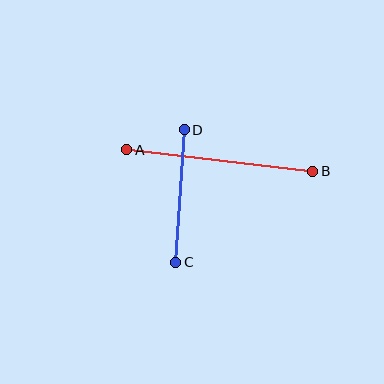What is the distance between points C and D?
The distance is approximately 133 pixels.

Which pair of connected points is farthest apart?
Points A and B are farthest apart.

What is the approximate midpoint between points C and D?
The midpoint is at approximately (180, 196) pixels.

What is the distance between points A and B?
The distance is approximately 188 pixels.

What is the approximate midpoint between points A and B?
The midpoint is at approximately (220, 161) pixels.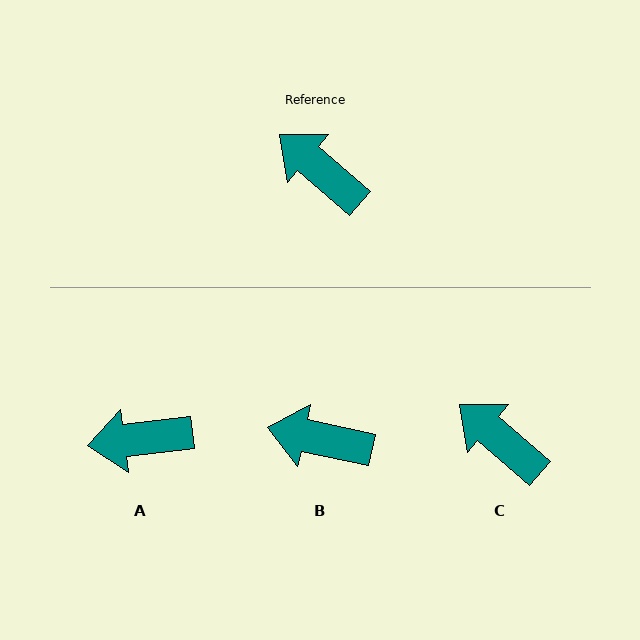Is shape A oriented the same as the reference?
No, it is off by about 48 degrees.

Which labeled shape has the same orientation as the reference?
C.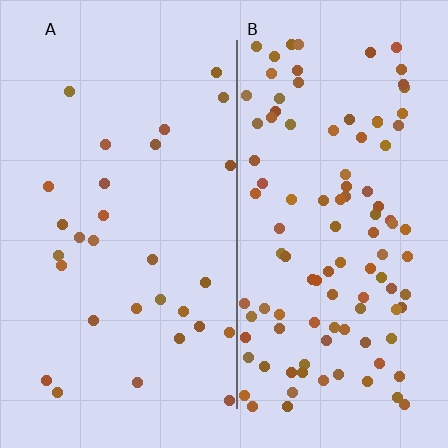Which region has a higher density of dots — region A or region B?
B (the right).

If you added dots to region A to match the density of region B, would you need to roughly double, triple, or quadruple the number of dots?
Approximately quadruple.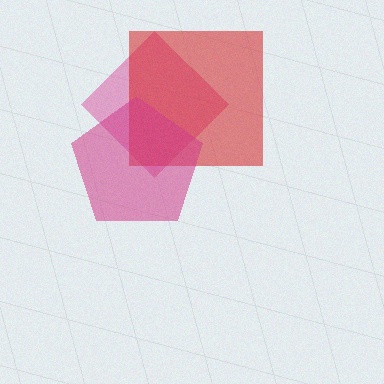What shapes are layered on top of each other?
The layered shapes are: a pink diamond, a red square, a magenta pentagon.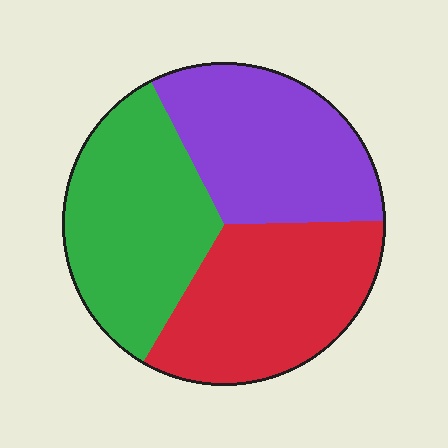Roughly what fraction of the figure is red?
Red takes up about one third (1/3) of the figure.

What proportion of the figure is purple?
Purple covers 32% of the figure.